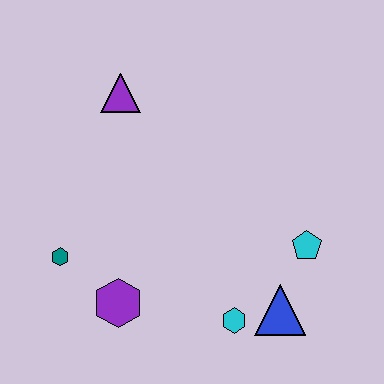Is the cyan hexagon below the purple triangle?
Yes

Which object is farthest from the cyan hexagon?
The purple triangle is farthest from the cyan hexagon.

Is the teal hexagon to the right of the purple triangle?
No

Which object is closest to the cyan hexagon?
The blue triangle is closest to the cyan hexagon.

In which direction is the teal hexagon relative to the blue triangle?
The teal hexagon is to the left of the blue triangle.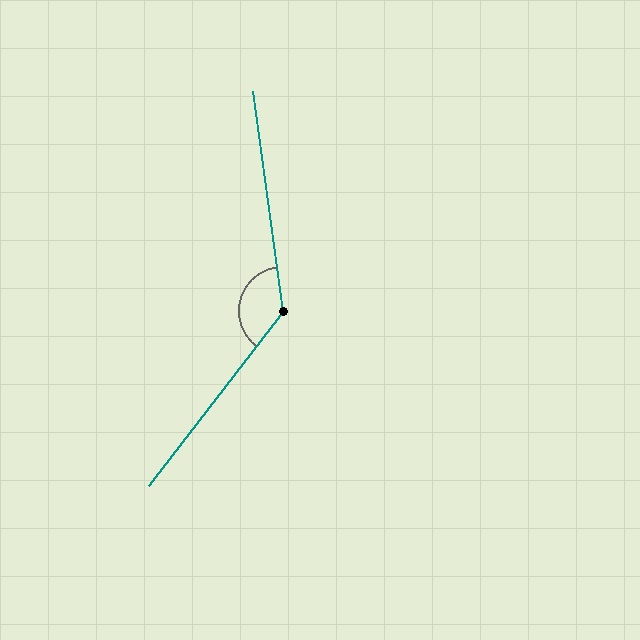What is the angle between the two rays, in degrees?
Approximately 135 degrees.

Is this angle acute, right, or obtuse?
It is obtuse.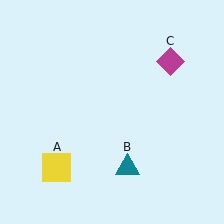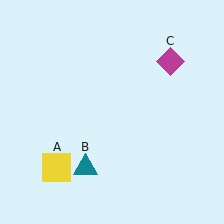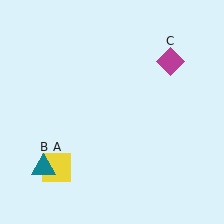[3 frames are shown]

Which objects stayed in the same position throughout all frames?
Yellow square (object A) and magenta diamond (object C) remained stationary.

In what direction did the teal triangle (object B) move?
The teal triangle (object B) moved left.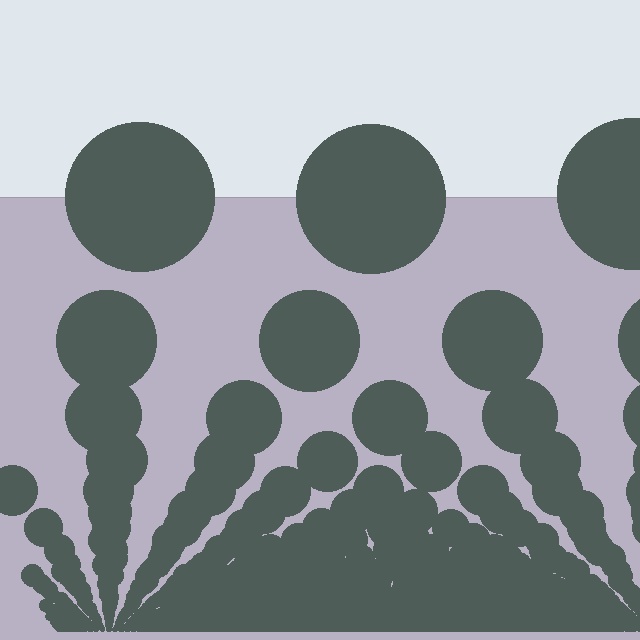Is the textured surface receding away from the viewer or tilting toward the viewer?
The surface appears to tilt toward the viewer. Texture elements get larger and sparser toward the top.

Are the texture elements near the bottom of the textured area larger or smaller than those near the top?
Smaller. The gradient is inverted — elements near the bottom are smaller and denser.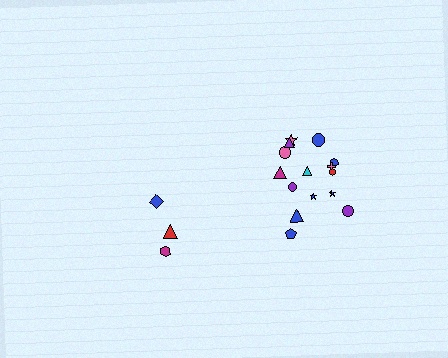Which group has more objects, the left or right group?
The right group.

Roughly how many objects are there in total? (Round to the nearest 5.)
Roughly 20 objects in total.